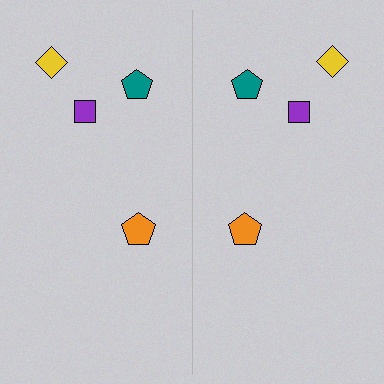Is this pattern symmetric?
Yes, this pattern has bilateral (reflection) symmetry.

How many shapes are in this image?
There are 8 shapes in this image.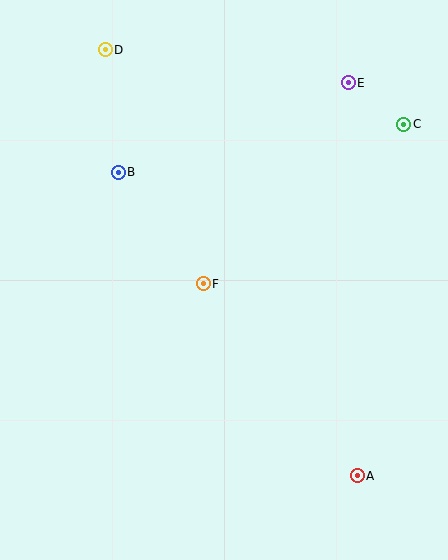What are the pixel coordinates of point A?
Point A is at (357, 476).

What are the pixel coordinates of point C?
Point C is at (404, 124).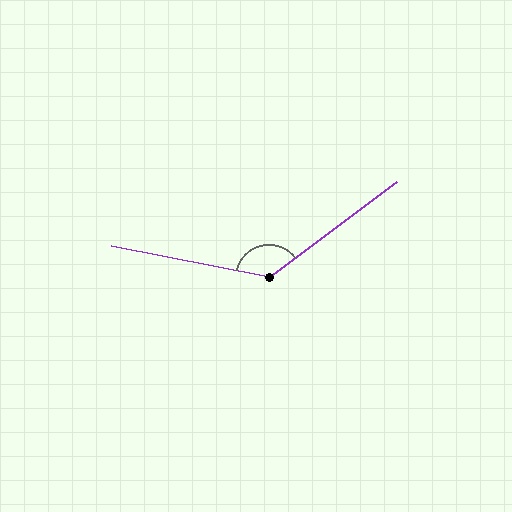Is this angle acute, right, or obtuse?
It is obtuse.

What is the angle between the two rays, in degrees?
Approximately 132 degrees.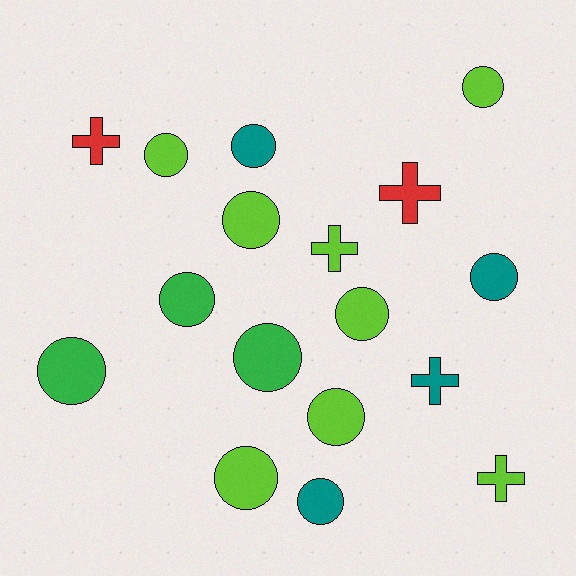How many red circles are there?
There are no red circles.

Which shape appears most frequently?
Circle, with 12 objects.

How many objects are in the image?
There are 17 objects.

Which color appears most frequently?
Lime, with 8 objects.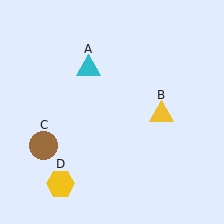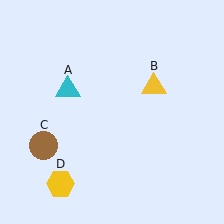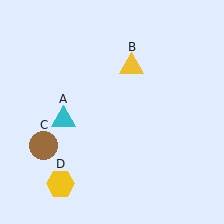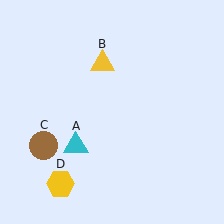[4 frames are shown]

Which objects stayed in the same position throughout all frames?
Brown circle (object C) and yellow hexagon (object D) remained stationary.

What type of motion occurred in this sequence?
The cyan triangle (object A), yellow triangle (object B) rotated counterclockwise around the center of the scene.